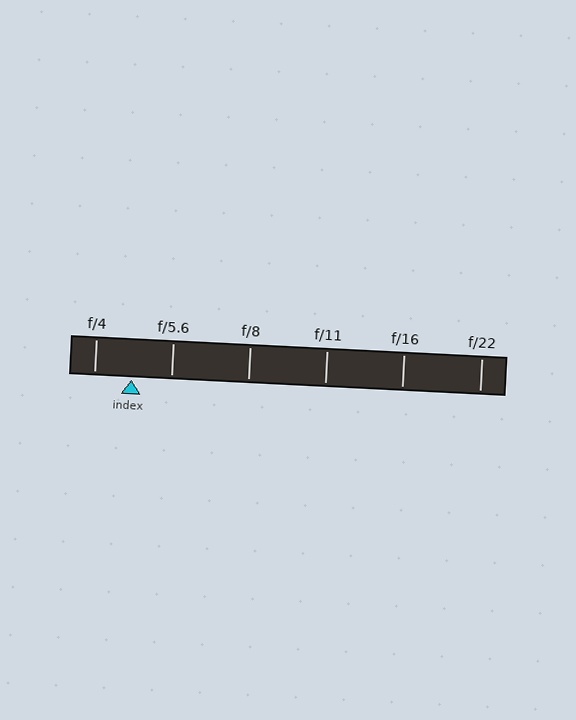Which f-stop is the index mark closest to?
The index mark is closest to f/4.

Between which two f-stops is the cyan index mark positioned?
The index mark is between f/4 and f/5.6.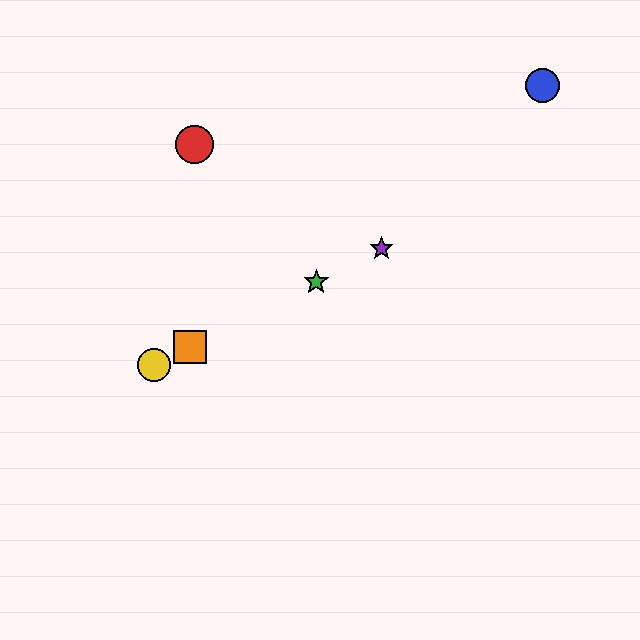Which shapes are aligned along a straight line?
The green star, the yellow circle, the purple star, the orange square are aligned along a straight line.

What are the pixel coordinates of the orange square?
The orange square is at (190, 347).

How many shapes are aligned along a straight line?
4 shapes (the green star, the yellow circle, the purple star, the orange square) are aligned along a straight line.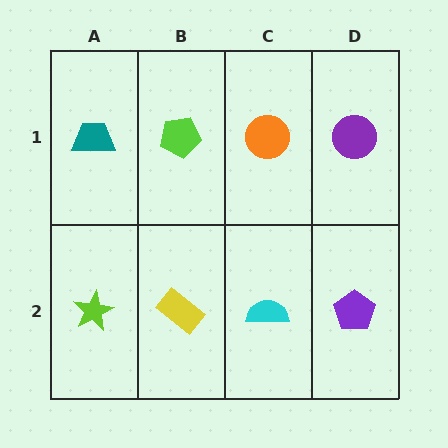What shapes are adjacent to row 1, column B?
A yellow rectangle (row 2, column B), a teal trapezoid (row 1, column A), an orange circle (row 1, column C).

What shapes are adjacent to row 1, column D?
A purple pentagon (row 2, column D), an orange circle (row 1, column C).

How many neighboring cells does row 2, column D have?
2.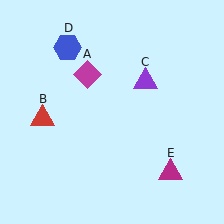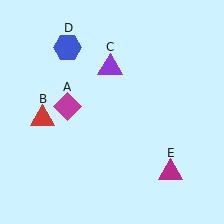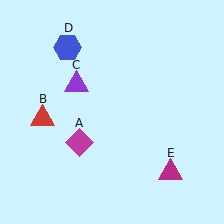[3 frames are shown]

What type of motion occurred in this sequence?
The magenta diamond (object A), purple triangle (object C) rotated counterclockwise around the center of the scene.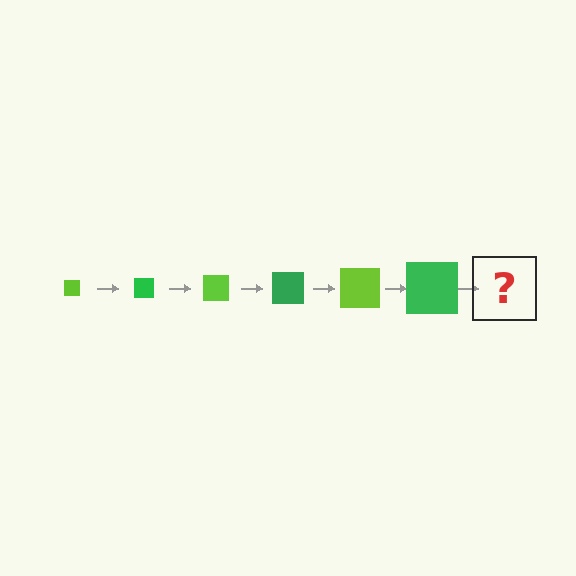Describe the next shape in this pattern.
It should be a lime square, larger than the previous one.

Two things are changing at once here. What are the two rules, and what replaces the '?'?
The two rules are that the square grows larger each step and the color cycles through lime and green. The '?' should be a lime square, larger than the previous one.